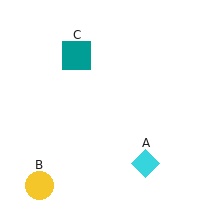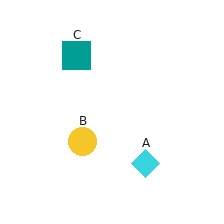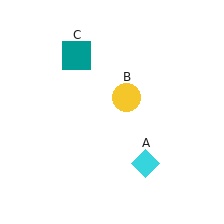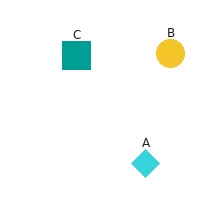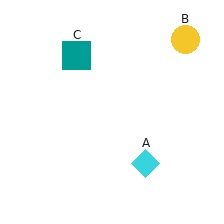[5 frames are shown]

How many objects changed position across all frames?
1 object changed position: yellow circle (object B).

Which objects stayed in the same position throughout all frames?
Cyan diamond (object A) and teal square (object C) remained stationary.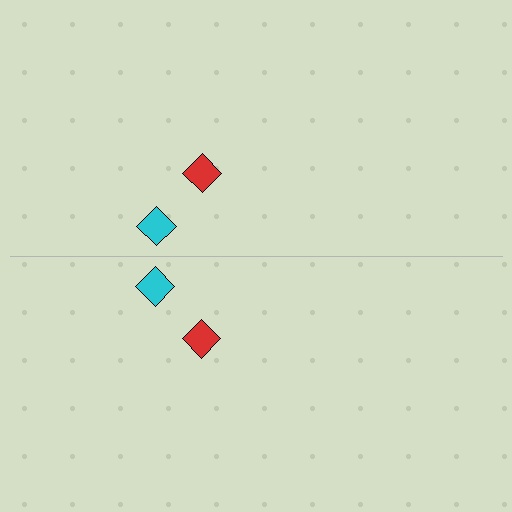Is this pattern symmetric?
Yes, this pattern has bilateral (reflection) symmetry.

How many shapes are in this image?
There are 4 shapes in this image.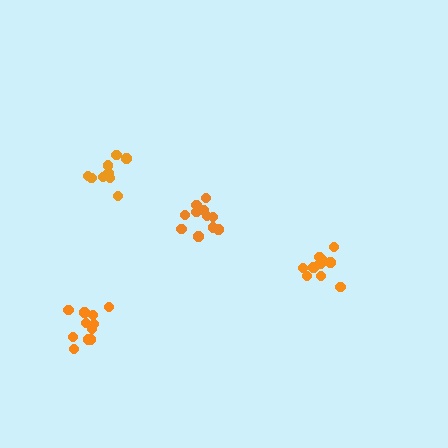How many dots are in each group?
Group 1: 10 dots, Group 2: 11 dots, Group 3: 11 dots, Group 4: 10 dots (42 total).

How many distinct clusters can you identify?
There are 4 distinct clusters.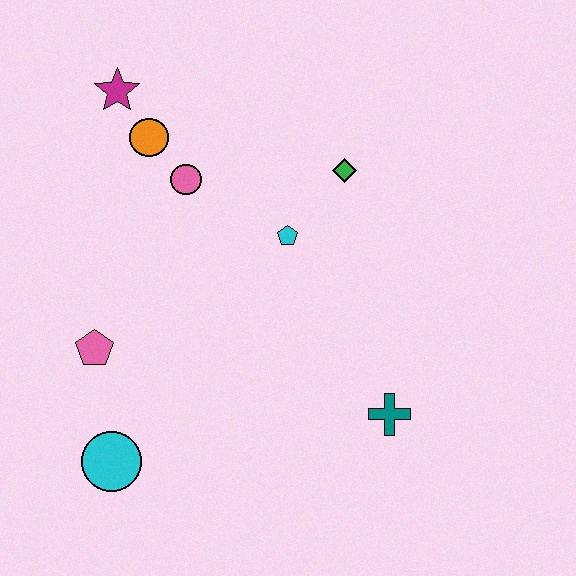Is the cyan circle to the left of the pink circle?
Yes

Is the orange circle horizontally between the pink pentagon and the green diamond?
Yes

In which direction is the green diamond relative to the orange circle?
The green diamond is to the right of the orange circle.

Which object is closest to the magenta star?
The orange circle is closest to the magenta star.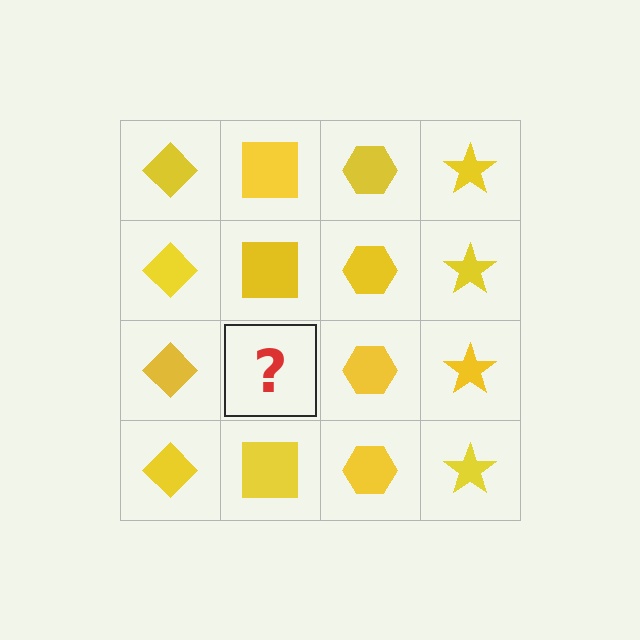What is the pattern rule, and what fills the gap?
The rule is that each column has a consistent shape. The gap should be filled with a yellow square.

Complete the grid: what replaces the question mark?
The question mark should be replaced with a yellow square.